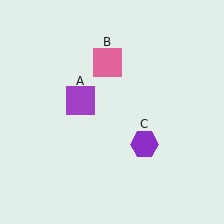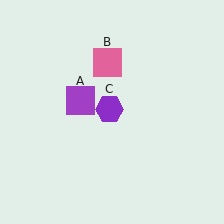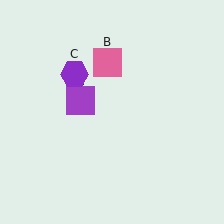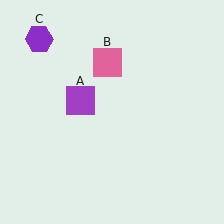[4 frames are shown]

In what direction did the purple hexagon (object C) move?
The purple hexagon (object C) moved up and to the left.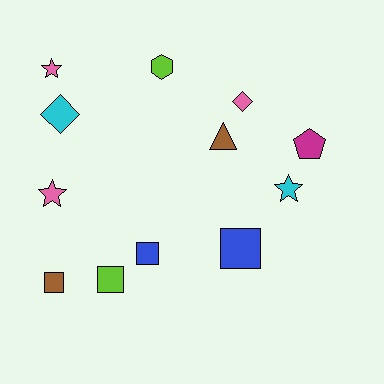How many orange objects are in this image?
There are no orange objects.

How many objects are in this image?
There are 12 objects.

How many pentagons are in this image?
There is 1 pentagon.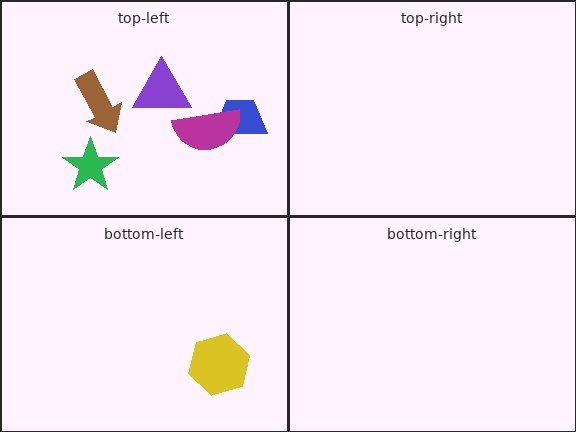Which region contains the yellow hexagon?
The bottom-left region.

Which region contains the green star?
The top-left region.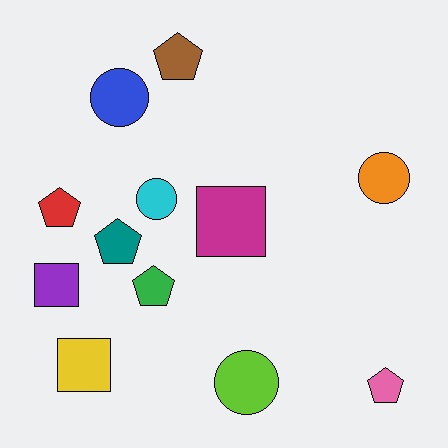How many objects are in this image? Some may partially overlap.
There are 12 objects.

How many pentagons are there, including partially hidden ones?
There are 5 pentagons.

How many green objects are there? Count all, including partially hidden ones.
There is 1 green object.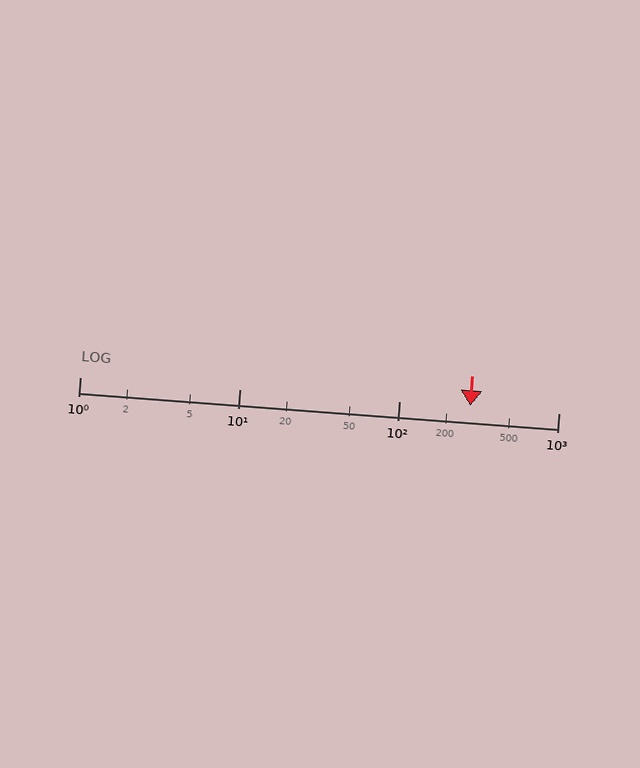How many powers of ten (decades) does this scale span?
The scale spans 3 decades, from 1 to 1000.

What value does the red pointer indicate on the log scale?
The pointer indicates approximately 280.